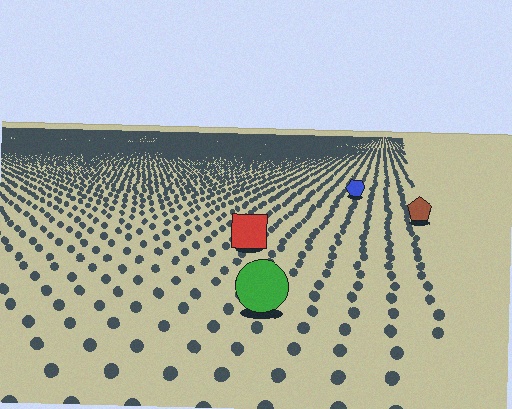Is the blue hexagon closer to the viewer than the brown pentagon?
No. The brown pentagon is closer — you can tell from the texture gradient: the ground texture is coarser near it.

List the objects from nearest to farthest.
From nearest to farthest: the green circle, the red square, the brown pentagon, the blue hexagon.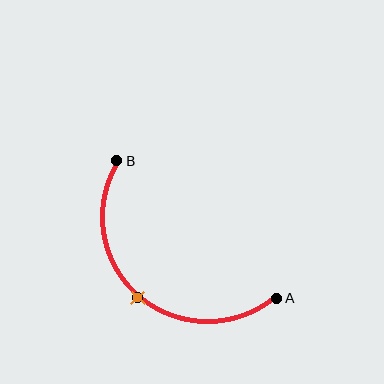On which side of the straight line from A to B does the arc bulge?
The arc bulges below and to the left of the straight line connecting A and B.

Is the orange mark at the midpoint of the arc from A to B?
Yes. The orange mark lies on the arc at equal arc-length from both A and B — it is the arc midpoint.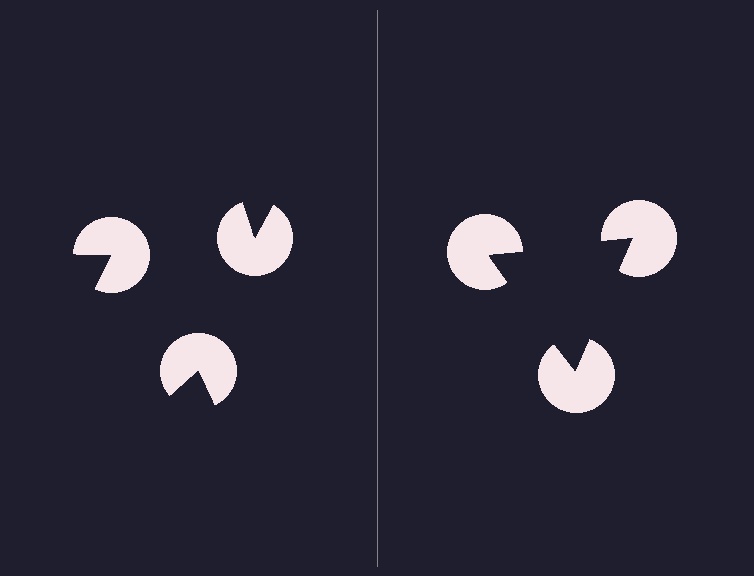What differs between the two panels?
The pac-man discs are positioned identically on both sides; only the wedge orientations differ. On the right they align to a triangle; on the left they are misaligned.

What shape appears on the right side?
An illusory triangle.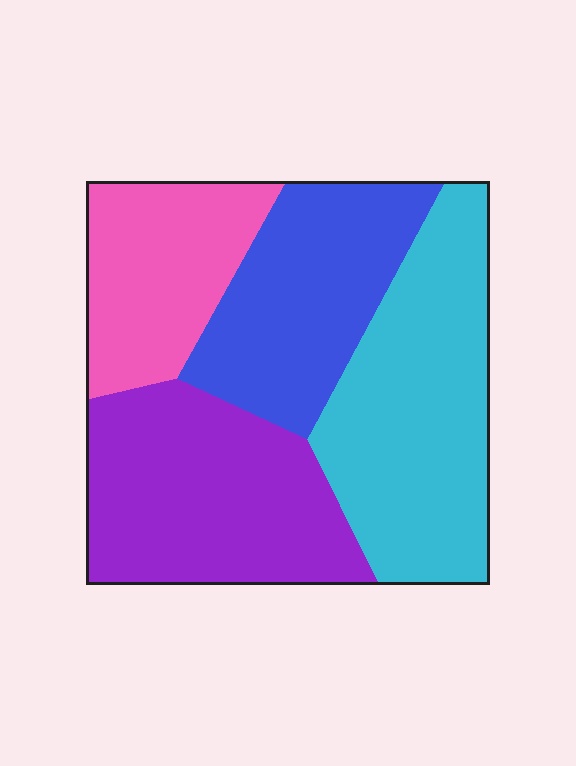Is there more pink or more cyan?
Cyan.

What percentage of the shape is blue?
Blue takes up about one quarter (1/4) of the shape.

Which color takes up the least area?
Pink, at roughly 20%.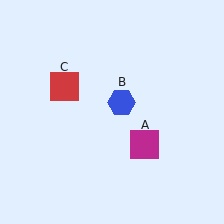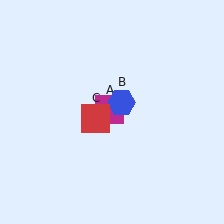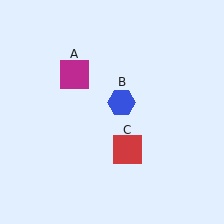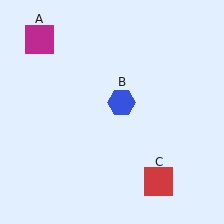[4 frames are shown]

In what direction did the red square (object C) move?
The red square (object C) moved down and to the right.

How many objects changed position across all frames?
2 objects changed position: magenta square (object A), red square (object C).